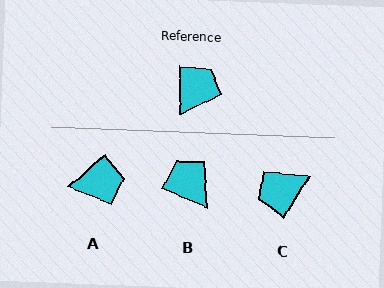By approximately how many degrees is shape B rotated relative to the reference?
Approximately 67 degrees counter-clockwise.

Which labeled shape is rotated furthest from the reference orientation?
C, about 148 degrees away.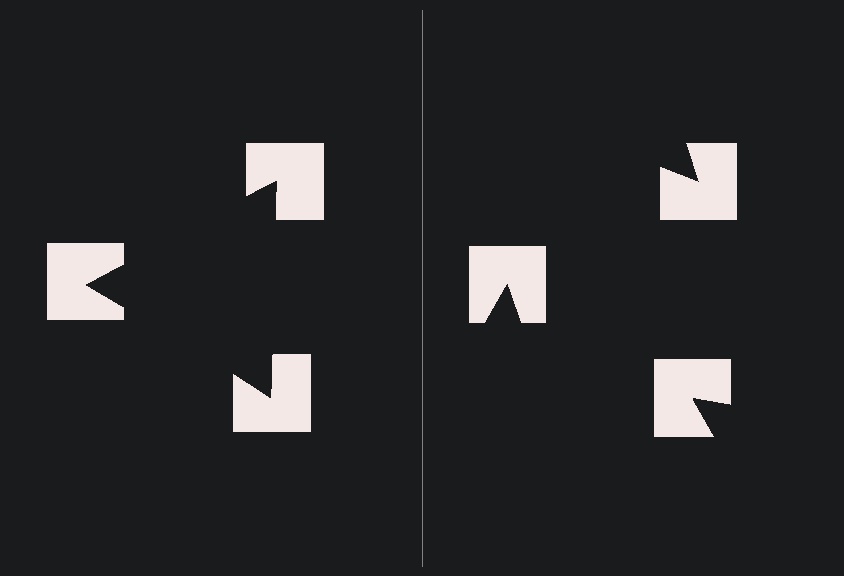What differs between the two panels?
The notched squares are positioned identically on both sides; only the wedge orientations differ. On the left they align to a triangle; on the right they are misaligned.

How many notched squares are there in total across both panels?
6 — 3 on each side.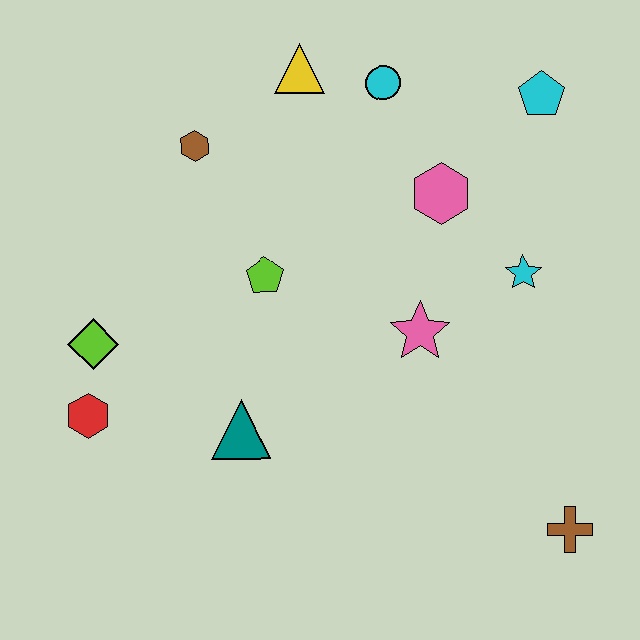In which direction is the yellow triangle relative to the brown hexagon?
The yellow triangle is to the right of the brown hexagon.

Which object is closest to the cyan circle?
The yellow triangle is closest to the cyan circle.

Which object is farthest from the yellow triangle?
The brown cross is farthest from the yellow triangle.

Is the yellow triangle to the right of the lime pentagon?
Yes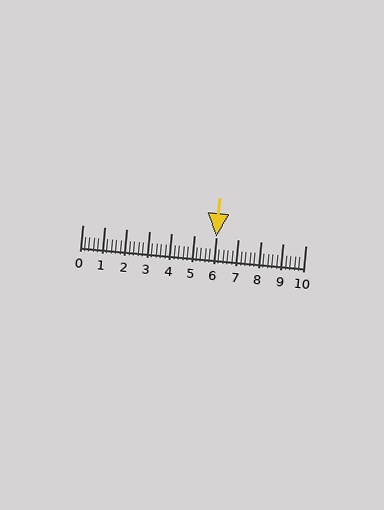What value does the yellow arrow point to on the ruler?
The yellow arrow points to approximately 6.0.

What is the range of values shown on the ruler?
The ruler shows values from 0 to 10.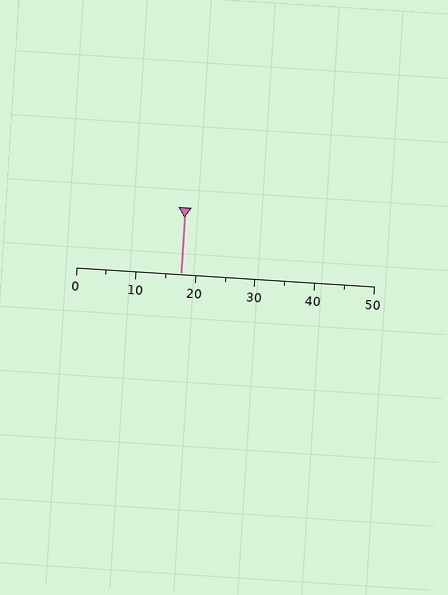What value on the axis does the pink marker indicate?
The marker indicates approximately 17.5.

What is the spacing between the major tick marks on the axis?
The major ticks are spaced 10 apart.